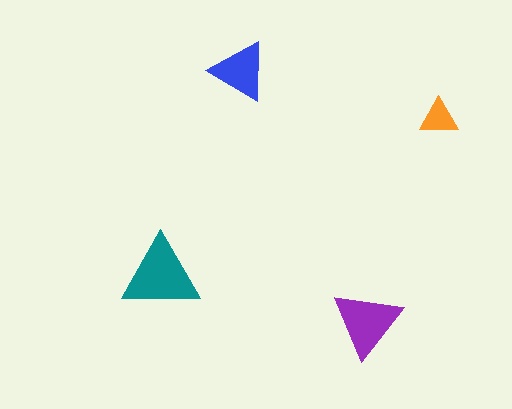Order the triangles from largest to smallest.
the teal one, the purple one, the blue one, the orange one.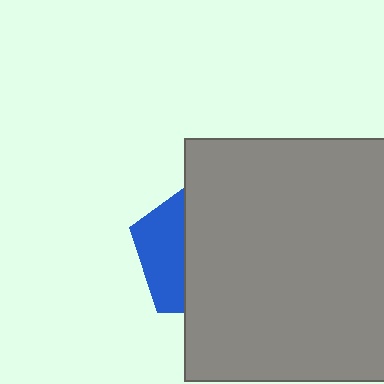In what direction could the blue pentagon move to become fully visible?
The blue pentagon could move left. That would shift it out from behind the gray square entirely.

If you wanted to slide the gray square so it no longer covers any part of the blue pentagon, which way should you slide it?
Slide it right — that is the most direct way to separate the two shapes.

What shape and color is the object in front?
The object in front is a gray square.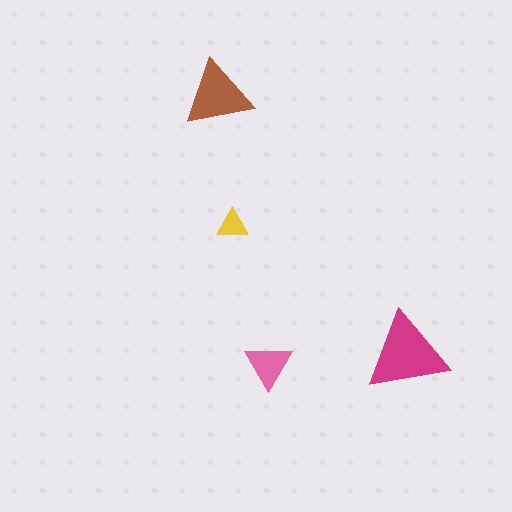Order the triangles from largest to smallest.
the magenta one, the brown one, the pink one, the yellow one.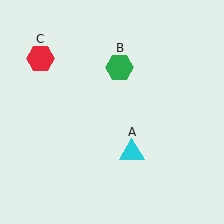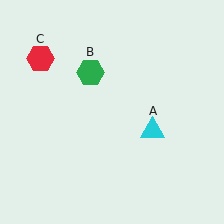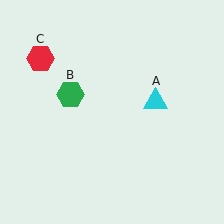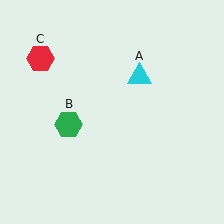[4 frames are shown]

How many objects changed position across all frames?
2 objects changed position: cyan triangle (object A), green hexagon (object B).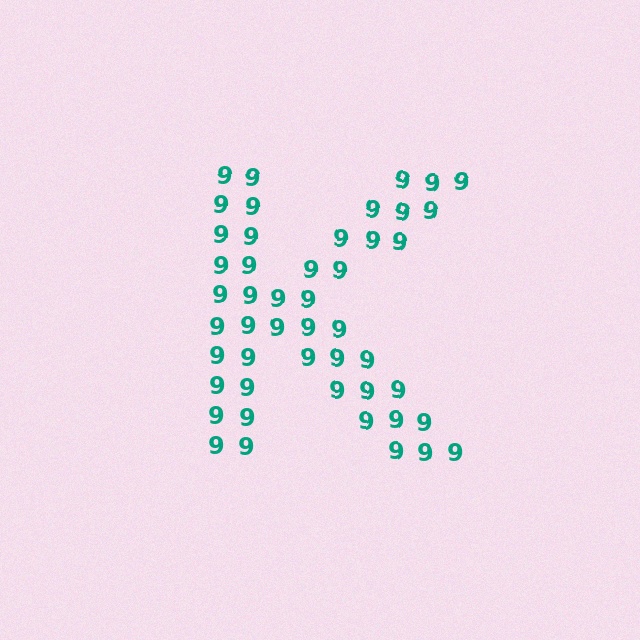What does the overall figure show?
The overall figure shows the letter K.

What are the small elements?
The small elements are digit 9's.